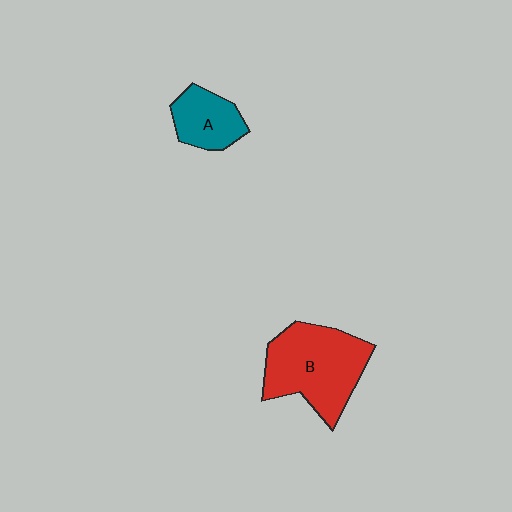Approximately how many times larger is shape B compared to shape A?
Approximately 2.1 times.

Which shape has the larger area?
Shape B (red).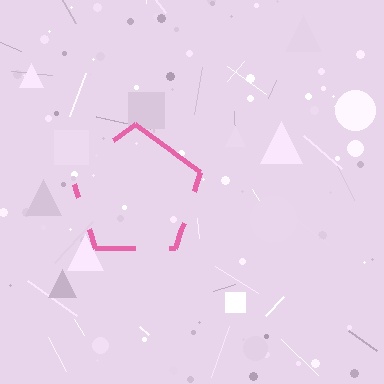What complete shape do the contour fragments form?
The contour fragments form a pentagon.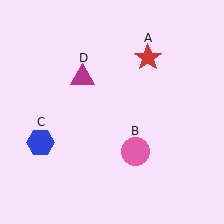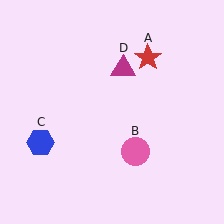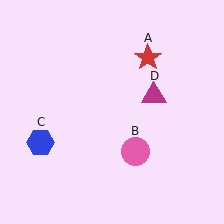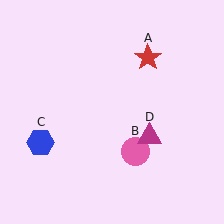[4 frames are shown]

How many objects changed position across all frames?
1 object changed position: magenta triangle (object D).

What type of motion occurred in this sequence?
The magenta triangle (object D) rotated clockwise around the center of the scene.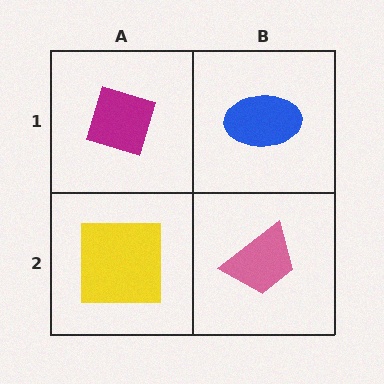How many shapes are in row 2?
2 shapes.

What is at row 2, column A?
A yellow square.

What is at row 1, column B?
A blue ellipse.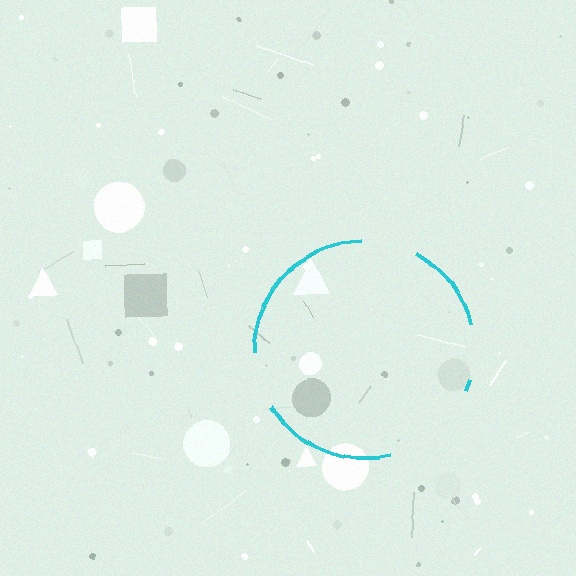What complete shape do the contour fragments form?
The contour fragments form a circle.